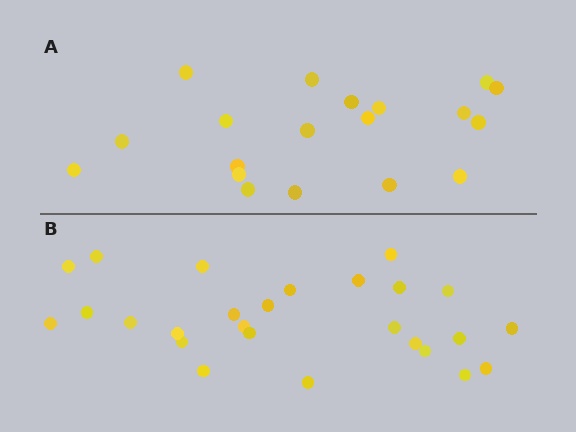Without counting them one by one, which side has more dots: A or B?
Region B (the bottom region) has more dots.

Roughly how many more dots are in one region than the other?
Region B has roughly 8 or so more dots than region A.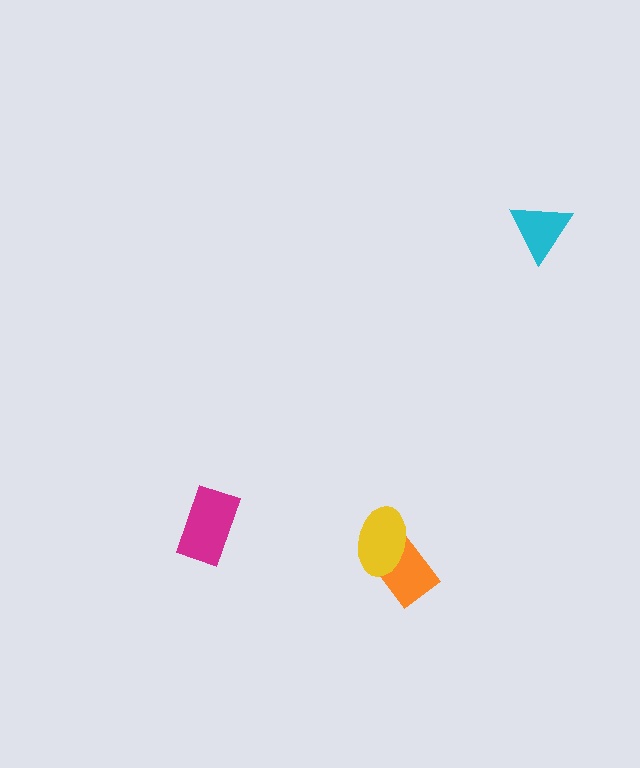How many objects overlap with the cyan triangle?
0 objects overlap with the cyan triangle.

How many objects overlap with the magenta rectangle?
0 objects overlap with the magenta rectangle.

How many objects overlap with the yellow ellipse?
1 object overlaps with the yellow ellipse.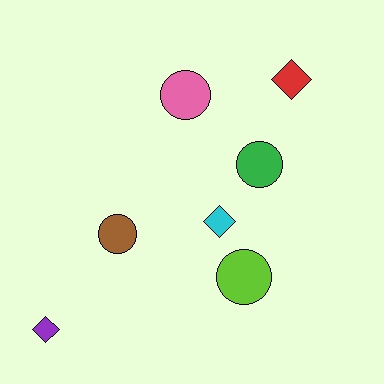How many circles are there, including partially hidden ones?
There are 4 circles.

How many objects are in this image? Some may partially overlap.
There are 7 objects.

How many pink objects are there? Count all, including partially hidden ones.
There is 1 pink object.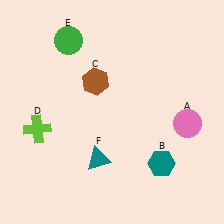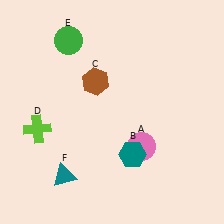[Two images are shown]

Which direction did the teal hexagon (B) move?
The teal hexagon (B) moved left.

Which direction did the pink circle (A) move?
The pink circle (A) moved left.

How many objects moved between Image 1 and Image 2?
3 objects moved between the two images.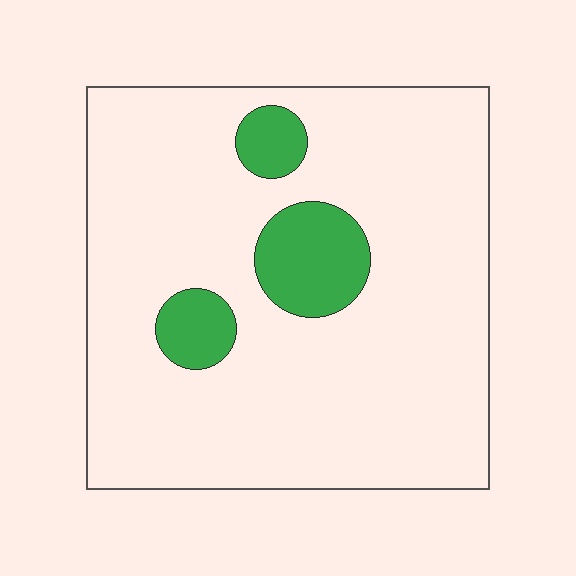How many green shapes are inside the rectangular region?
3.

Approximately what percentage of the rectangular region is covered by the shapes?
Approximately 10%.